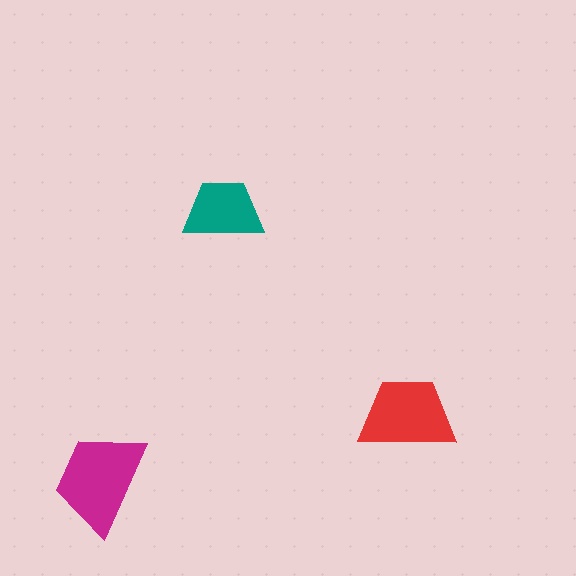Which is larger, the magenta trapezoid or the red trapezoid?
The magenta one.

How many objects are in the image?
There are 3 objects in the image.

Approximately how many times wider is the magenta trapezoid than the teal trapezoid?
About 1.5 times wider.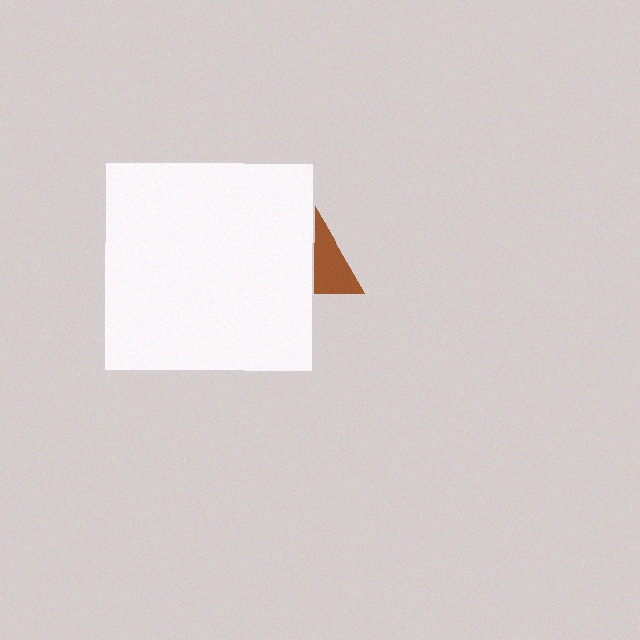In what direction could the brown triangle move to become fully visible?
The brown triangle could move right. That would shift it out from behind the white square entirely.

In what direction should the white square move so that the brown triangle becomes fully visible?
The white square should move left. That is the shortest direction to clear the overlap and leave the brown triangle fully visible.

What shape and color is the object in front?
The object in front is a white square.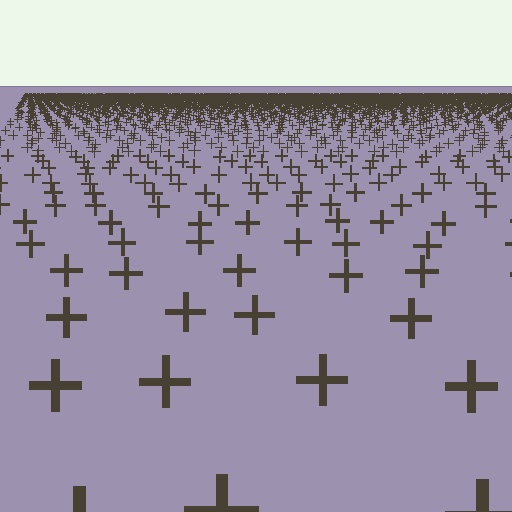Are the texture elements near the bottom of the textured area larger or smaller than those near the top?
Larger. Near the bottom, elements are closer to the viewer and appear at a bigger on-screen size.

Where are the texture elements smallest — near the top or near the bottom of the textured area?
Near the top.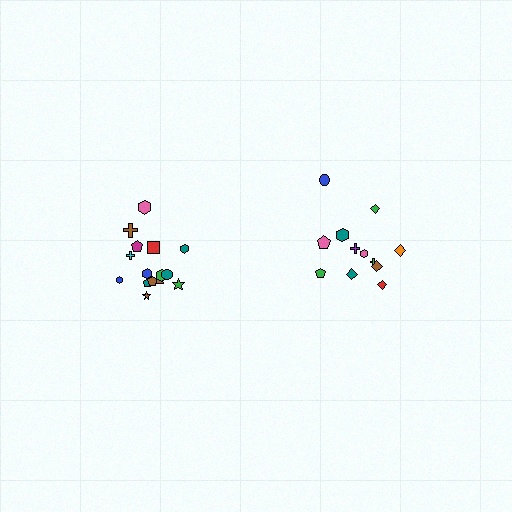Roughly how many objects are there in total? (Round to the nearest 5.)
Roughly 25 objects in total.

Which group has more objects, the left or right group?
The left group.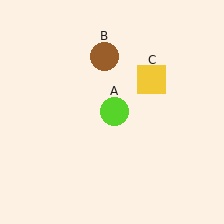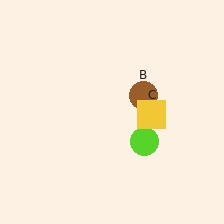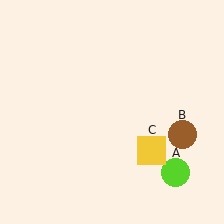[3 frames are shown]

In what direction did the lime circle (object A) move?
The lime circle (object A) moved down and to the right.